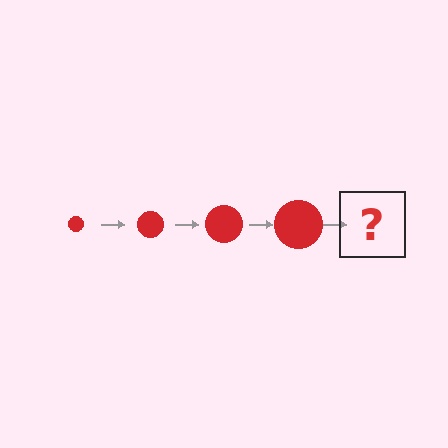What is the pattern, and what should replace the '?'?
The pattern is that the circle gets progressively larger each step. The '?' should be a red circle, larger than the previous one.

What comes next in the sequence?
The next element should be a red circle, larger than the previous one.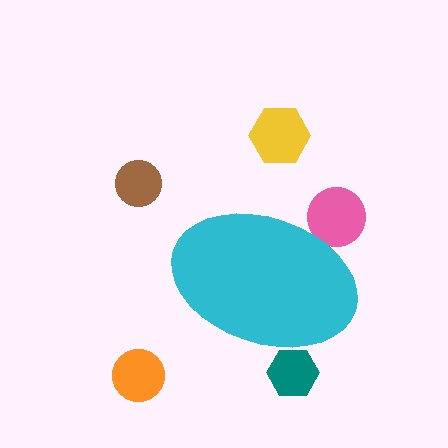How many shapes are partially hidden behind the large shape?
2 shapes are partially hidden.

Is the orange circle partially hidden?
No, the orange circle is fully visible.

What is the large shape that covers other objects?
A cyan ellipse.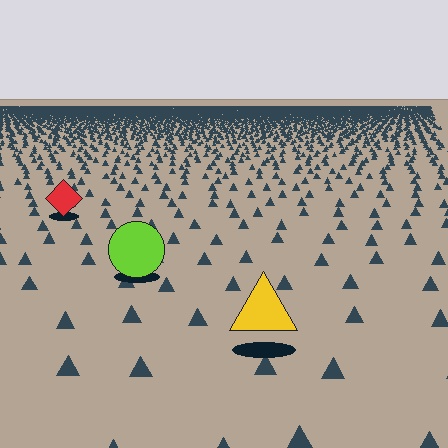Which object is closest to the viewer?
The yellow triangle is closest. The texture marks near it are larger and more spread out.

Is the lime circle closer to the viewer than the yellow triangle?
No. The yellow triangle is closer — you can tell from the texture gradient: the ground texture is coarser near it.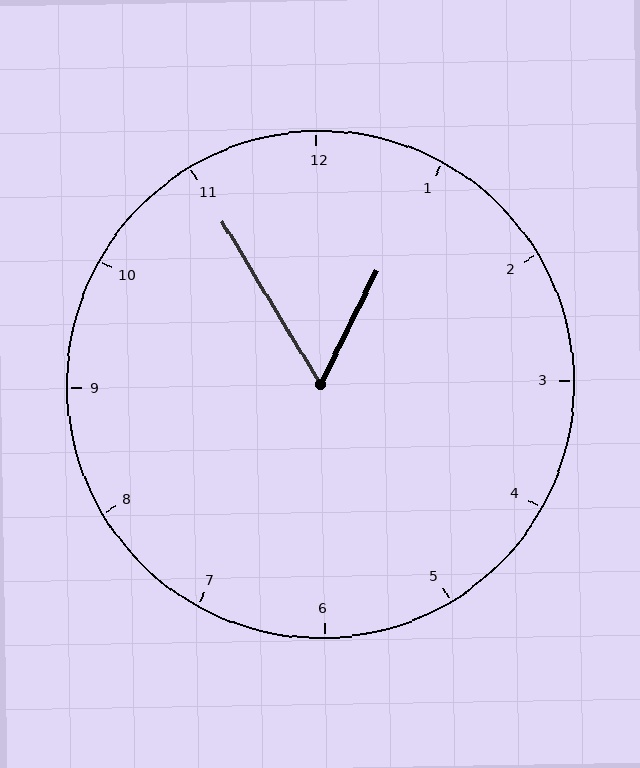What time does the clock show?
12:55.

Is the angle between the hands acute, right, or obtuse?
It is acute.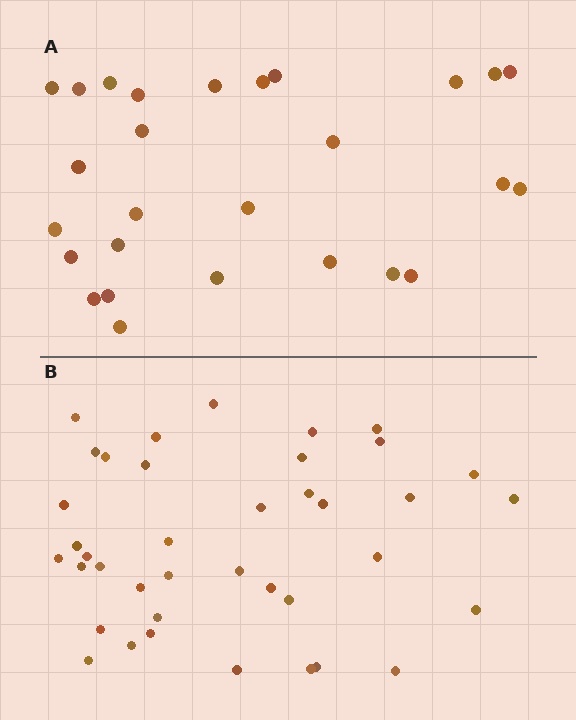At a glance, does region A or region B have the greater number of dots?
Region B (the bottom region) has more dots.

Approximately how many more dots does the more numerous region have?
Region B has roughly 12 or so more dots than region A.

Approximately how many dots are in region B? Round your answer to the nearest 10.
About 40 dots. (The exact count is 39, which rounds to 40.)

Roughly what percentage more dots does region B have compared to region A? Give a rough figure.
About 45% more.